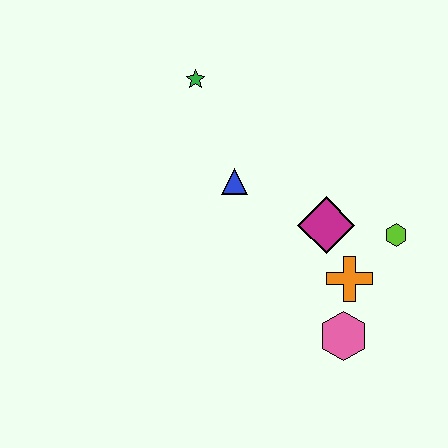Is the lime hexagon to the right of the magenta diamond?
Yes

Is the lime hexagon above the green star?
No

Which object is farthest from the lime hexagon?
The green star is farthest from the lime hexagon.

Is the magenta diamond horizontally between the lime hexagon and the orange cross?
No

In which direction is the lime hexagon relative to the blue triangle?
The lime hexagon is to the right of the blue triangle.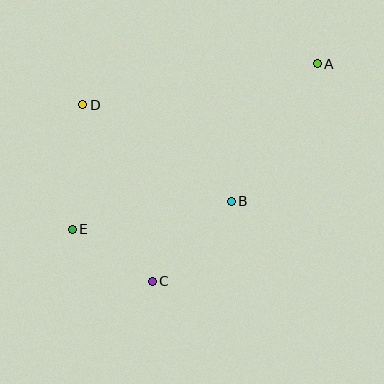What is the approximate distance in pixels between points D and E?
The distance between D and E is approximately 125 pixels.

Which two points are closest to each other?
Points C and E are closest to each other.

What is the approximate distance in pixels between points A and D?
The distance between A and D is approximately 238 pixels.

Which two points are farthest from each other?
Points A and E are farthest from each other.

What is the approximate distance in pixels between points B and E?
The distance between B and E is approximately 162 pixels.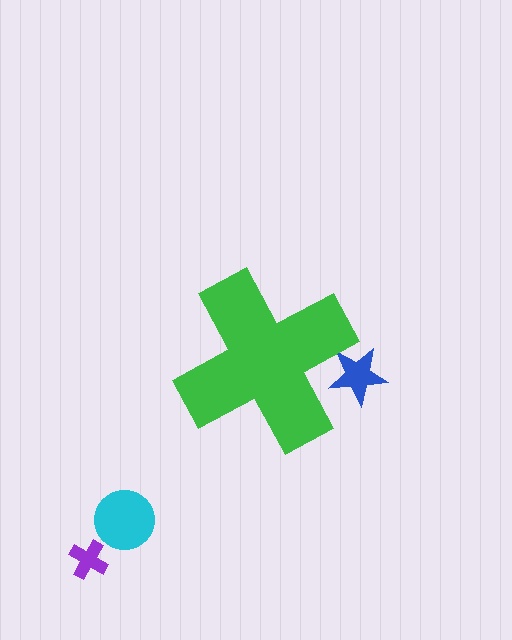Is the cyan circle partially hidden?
No, the cyan circle is fully visible.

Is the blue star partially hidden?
Yes, the blue star is partially hidden behind the green cross.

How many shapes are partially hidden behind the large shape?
1 shape is partially hidden.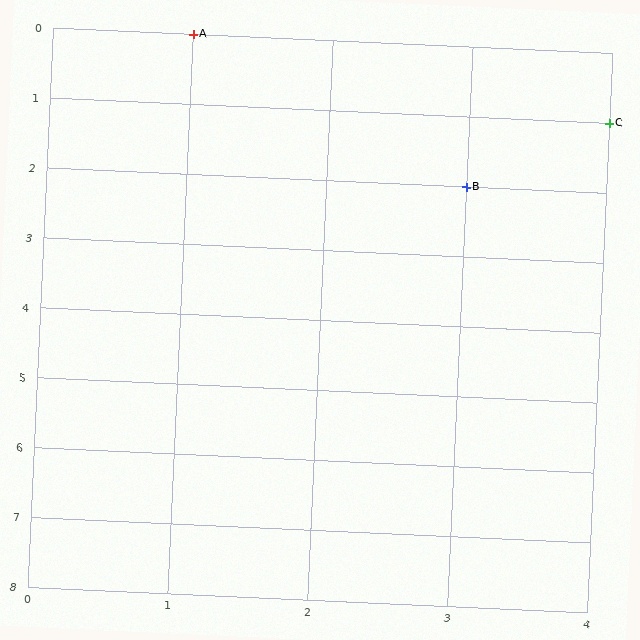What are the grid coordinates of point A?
Point A is at grid coordinates (1, 0).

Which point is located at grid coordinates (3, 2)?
Point B is at (3, 2).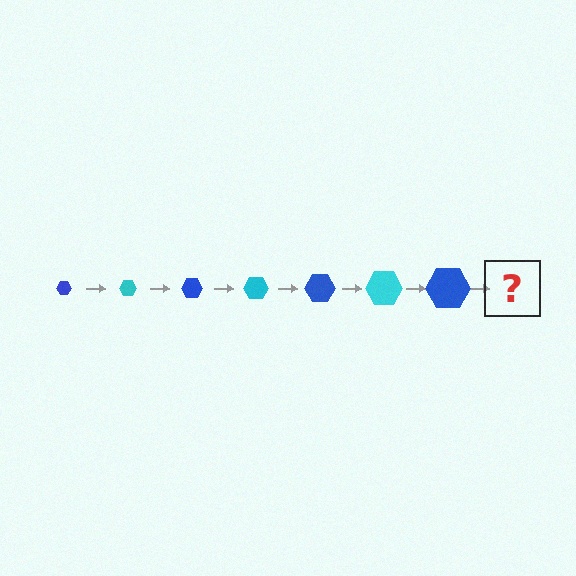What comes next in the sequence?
The next element should be a cyan hexagon, larger than the previous one.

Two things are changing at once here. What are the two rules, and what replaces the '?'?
The two rules are that the hexagon grows larger each step and the color cycles through blue and cyan. The '?' should be a cyan hexagon, larger than the previous one.